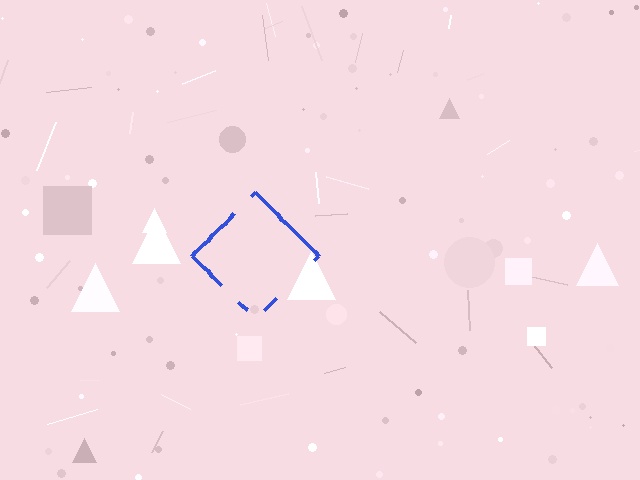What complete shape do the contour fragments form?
The contour fragments form a diamond.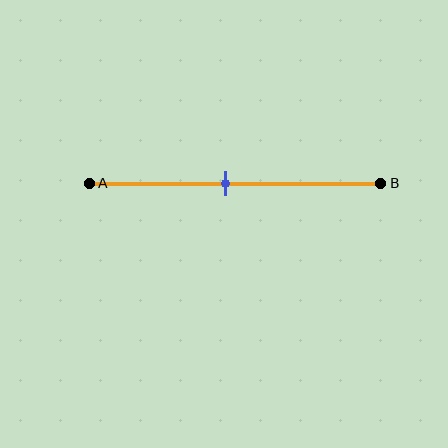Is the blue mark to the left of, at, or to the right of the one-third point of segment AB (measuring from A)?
The blue mark is to the right of the one-third point of segment AB.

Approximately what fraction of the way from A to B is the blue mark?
The blue mark is approximately 45% of the way from A to B.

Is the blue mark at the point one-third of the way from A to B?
No, the mark is at about 45% from A, not at the 33% one-third point.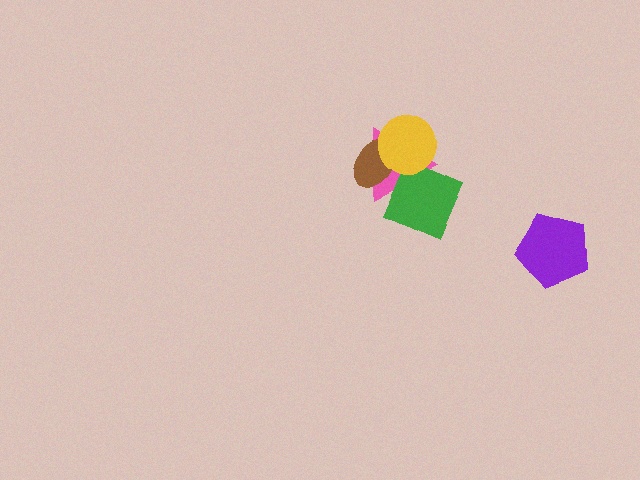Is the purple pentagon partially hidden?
No, no other shape covers it.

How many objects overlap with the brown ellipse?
3 objects overlap with the brown ellipse.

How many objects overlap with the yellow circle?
3 objects overlap with the yellow circle.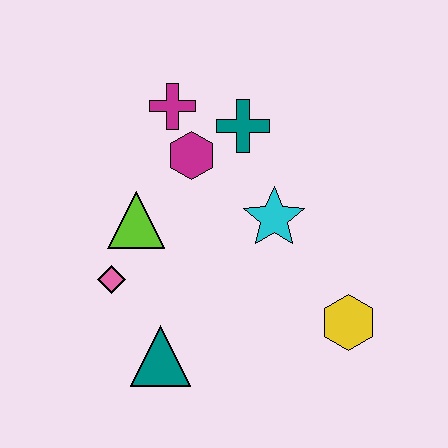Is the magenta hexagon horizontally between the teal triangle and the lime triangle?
No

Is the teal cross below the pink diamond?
No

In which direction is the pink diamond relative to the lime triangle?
The pink diamond is below the lime triangle.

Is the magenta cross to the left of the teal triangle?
No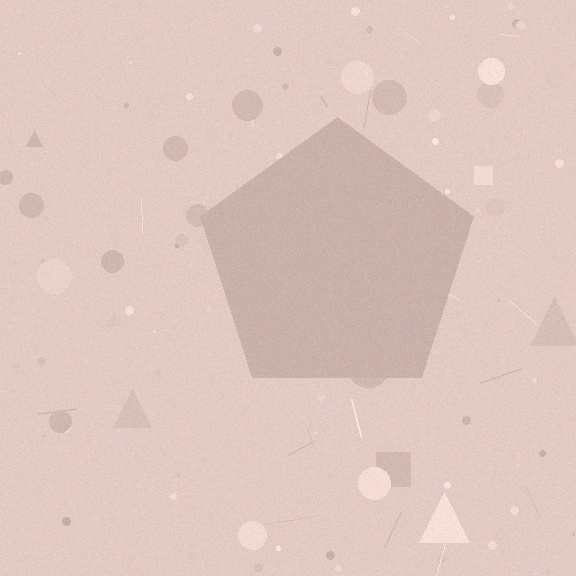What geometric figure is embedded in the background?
A pentagon is embedded in the background.